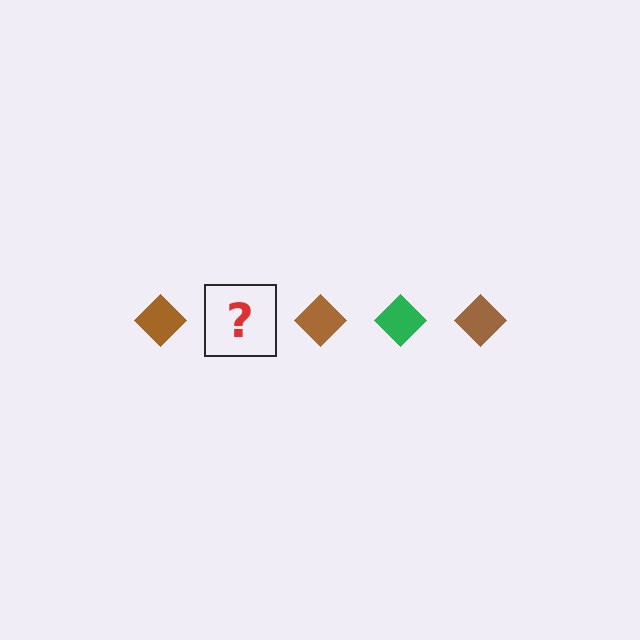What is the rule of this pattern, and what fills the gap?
The rule is that the pattern cycles through brown, green diamonds. The gap should be filled with a green diamond.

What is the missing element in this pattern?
The missing element is a green diamond.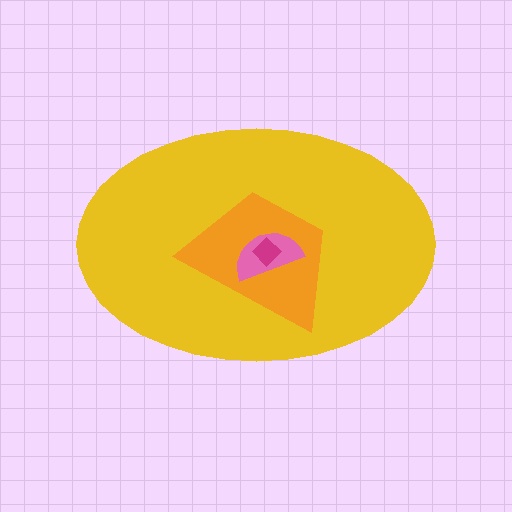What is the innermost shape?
The magenta diamond.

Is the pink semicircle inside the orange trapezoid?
Yes.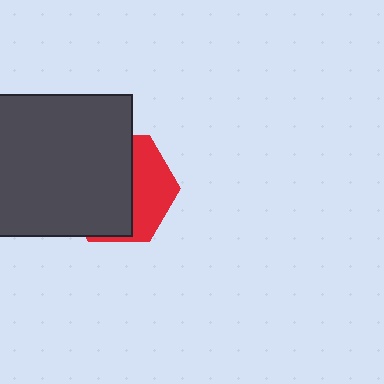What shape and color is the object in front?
The object in front is a dark gray square.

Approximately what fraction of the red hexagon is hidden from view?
Roughly 63% of the red hexagon is hidden behind the dark gray square.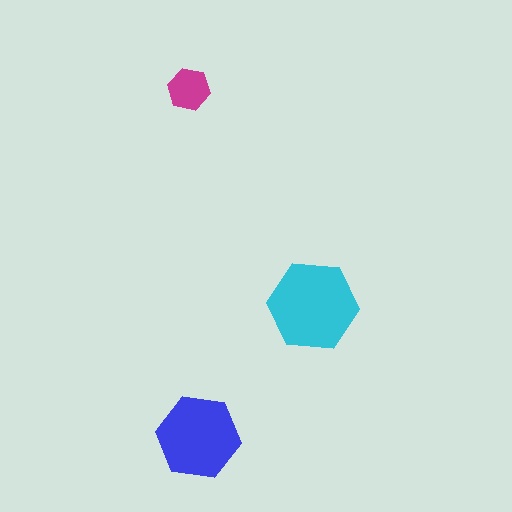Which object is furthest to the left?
The magenta hexagon is leftmost.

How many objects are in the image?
There are 3 objects in the image.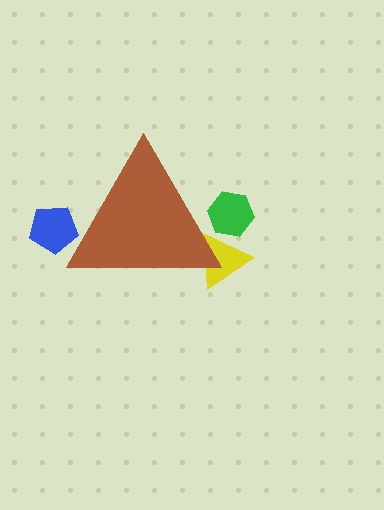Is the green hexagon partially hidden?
Yes, the green hexagon is partially hidden behind the brown triangle.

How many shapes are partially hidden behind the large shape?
3 shapes are partially hidden.